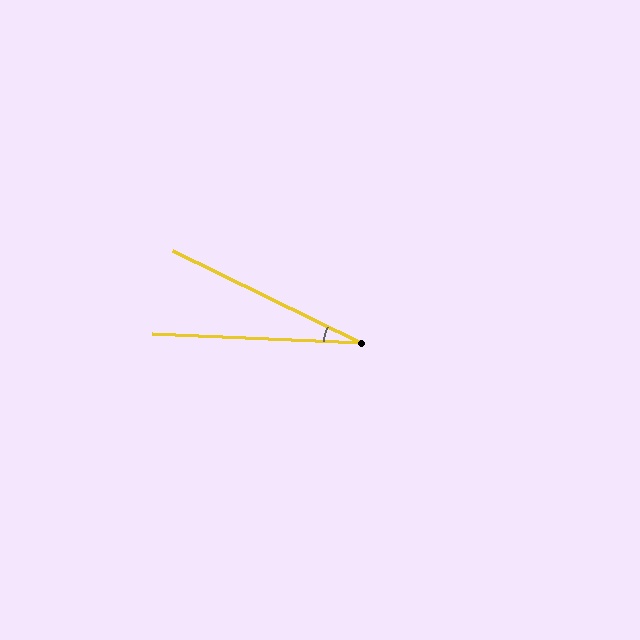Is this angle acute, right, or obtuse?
It is acute.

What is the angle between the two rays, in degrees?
Approximately 24 degrees.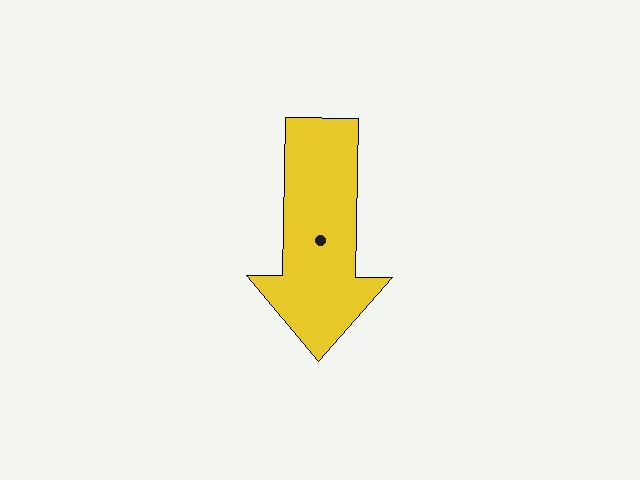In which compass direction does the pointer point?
South.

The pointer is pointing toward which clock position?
Roughly 6 o'clock.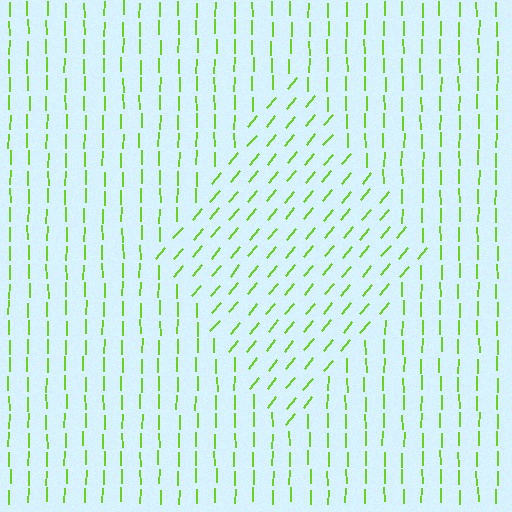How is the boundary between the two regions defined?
The boundary is defined purely by a change in line orientation (approximately 39 degrees difference). All lines are the same color and thickness.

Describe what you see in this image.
The image is filled with small lime line segments. A diamond region in the image has lines oriented differently from the surrounding lines, creating a visible texture boundary.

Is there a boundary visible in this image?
Yes, there is a texture boundary formed by a change in line orientation.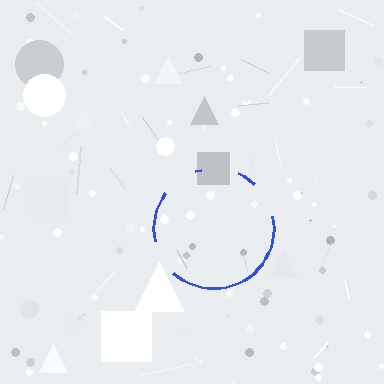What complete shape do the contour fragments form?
The contour fragments form a circle.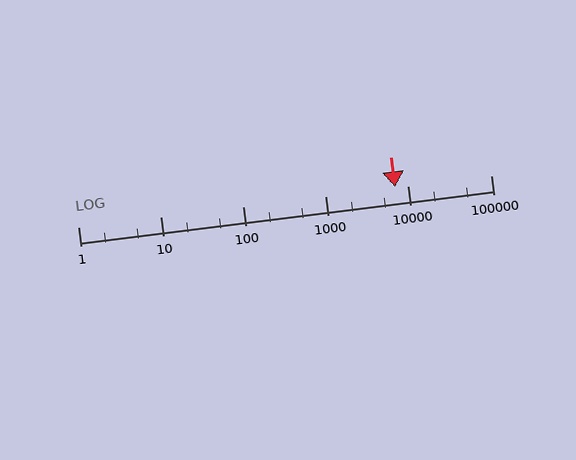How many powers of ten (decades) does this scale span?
The scale spans 5 decades, from 1 to 100000.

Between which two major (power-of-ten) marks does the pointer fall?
The pointer is between 1000 and 10000.